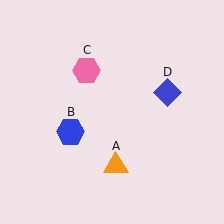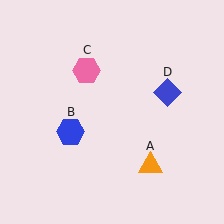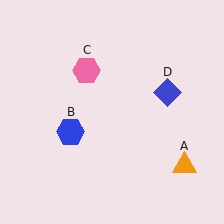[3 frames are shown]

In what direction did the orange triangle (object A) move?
The orange triangle (object A) moved right.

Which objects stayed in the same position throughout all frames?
Blue hexagon (object B) and pink hexagon (object C) and blue diamond (object D) remained stationary.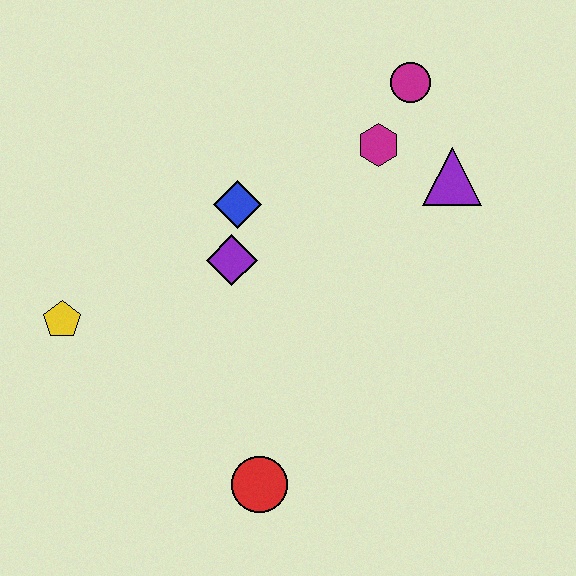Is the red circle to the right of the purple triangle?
No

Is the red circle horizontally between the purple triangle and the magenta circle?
No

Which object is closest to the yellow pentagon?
The purple diamond is closest to the yellow pentagon.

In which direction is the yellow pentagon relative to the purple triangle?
The yellow pentagon is to the left of the purple triangle.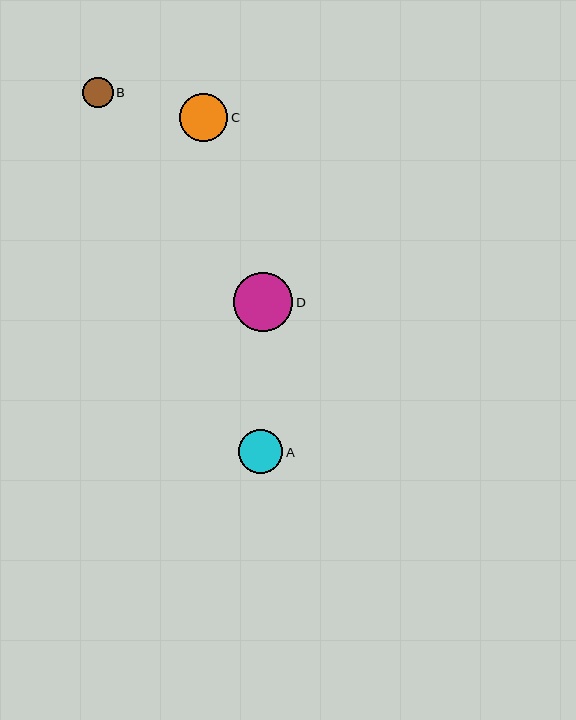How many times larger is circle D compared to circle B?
Circle D is approximately 1.9 times the size of circle B.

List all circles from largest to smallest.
From largest to smallest: D, C, A, B.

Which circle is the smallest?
Circle B is the smallest with a size of approximately 31 pixels.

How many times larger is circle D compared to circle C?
Circle D is approximately 1.2 times the size of circle C.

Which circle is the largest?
Circle D is the largest with a size of approximately 59 pixels.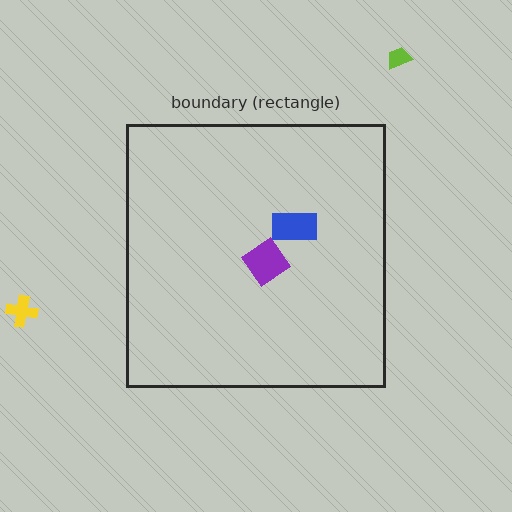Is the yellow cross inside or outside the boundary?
Outside.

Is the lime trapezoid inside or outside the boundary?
Outside.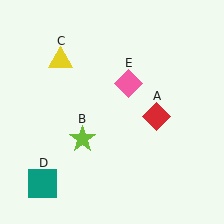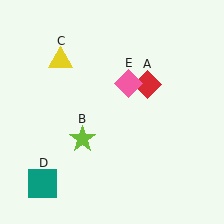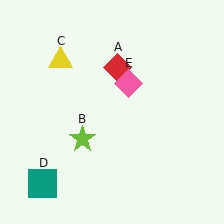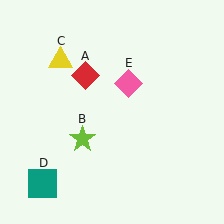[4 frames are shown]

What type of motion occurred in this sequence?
The red diamond (object A) rotated counterclockwise around the center of the scene.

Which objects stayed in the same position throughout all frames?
Lime star (object B) and yellow triangle (object C) and teal square (object D) and pink diamond (object E) remained stationary.